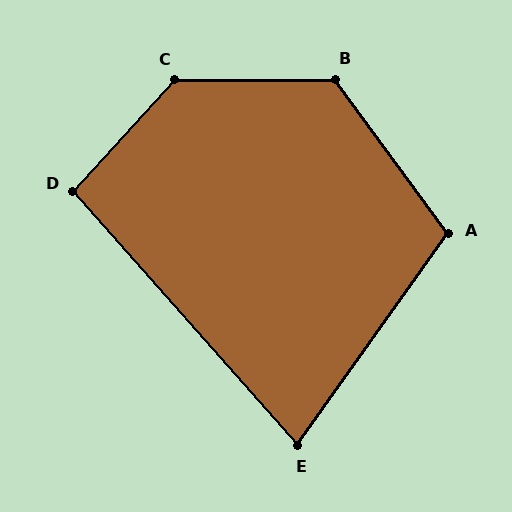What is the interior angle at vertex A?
Approximately 108 degrees (obtuse).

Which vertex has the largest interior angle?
C, at approximately 133 degrees.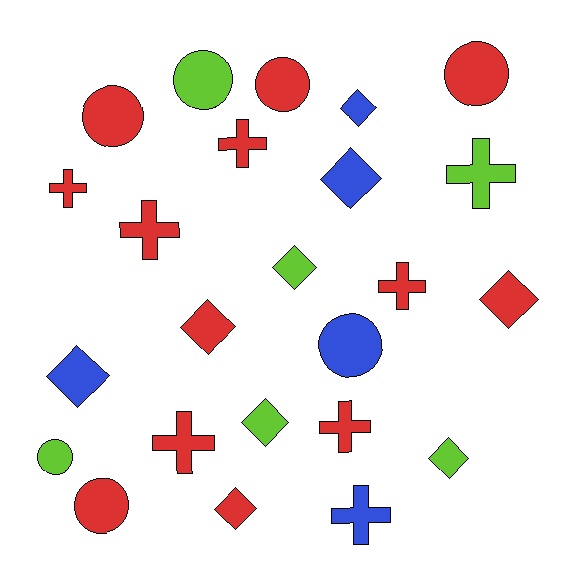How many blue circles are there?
There is 1 blue circle.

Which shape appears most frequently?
Diamond, with 9 objects.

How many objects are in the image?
There are 24 objects.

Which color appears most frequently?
Red, with 13 objects.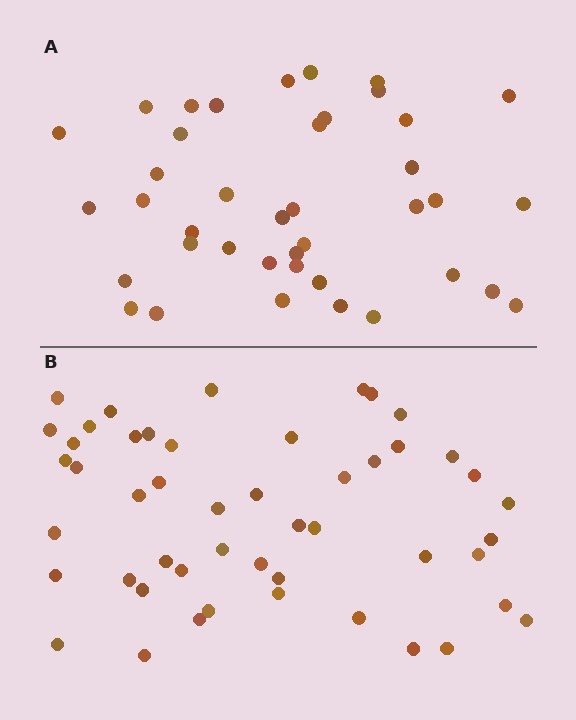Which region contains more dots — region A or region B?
Region B (the bottom region) has more dots.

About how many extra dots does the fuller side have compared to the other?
Region B has roughly 8 or so more dots than region A.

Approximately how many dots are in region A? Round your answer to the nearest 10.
About 40 dots.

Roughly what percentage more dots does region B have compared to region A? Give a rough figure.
About 20% more.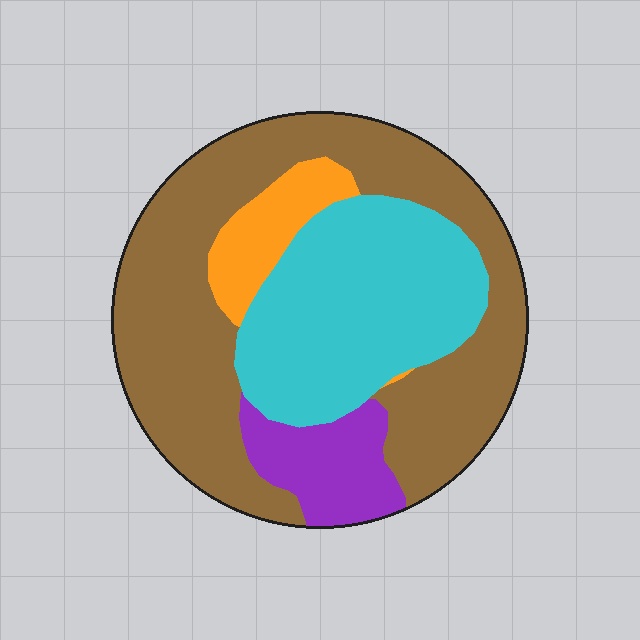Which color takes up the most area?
Brown, at roughly 50%.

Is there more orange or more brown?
Brown.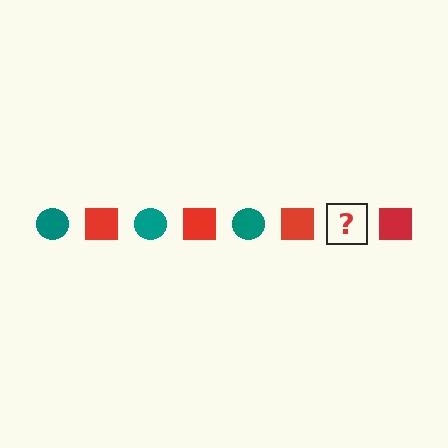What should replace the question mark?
The question mark should be replaced with a teal circle.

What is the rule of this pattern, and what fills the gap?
The rule is that the pattern alternates between teal circle and red square. The gap should be filled with a teal circle.